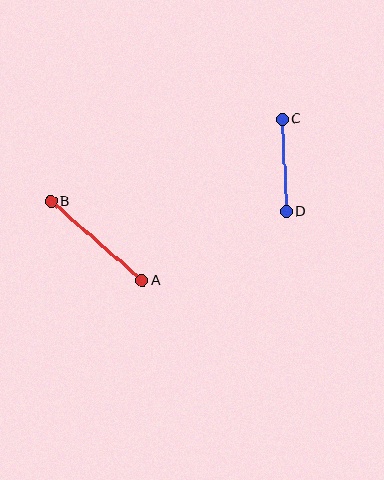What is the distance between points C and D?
The distance is approximately 93 pixels.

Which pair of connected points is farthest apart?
Points A and B are farthest apart.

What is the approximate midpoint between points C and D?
The midpoint is at approximately (284, 165) pixels.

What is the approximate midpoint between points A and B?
The midpoint is at approximately (97, 241) pixels.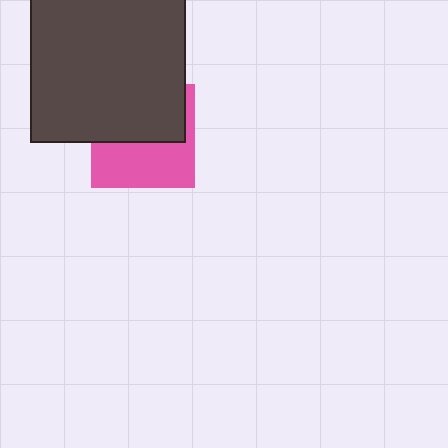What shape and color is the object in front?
The object in front is a dark gray rectangle.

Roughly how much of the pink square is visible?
About half of it is visible (roughly 48%).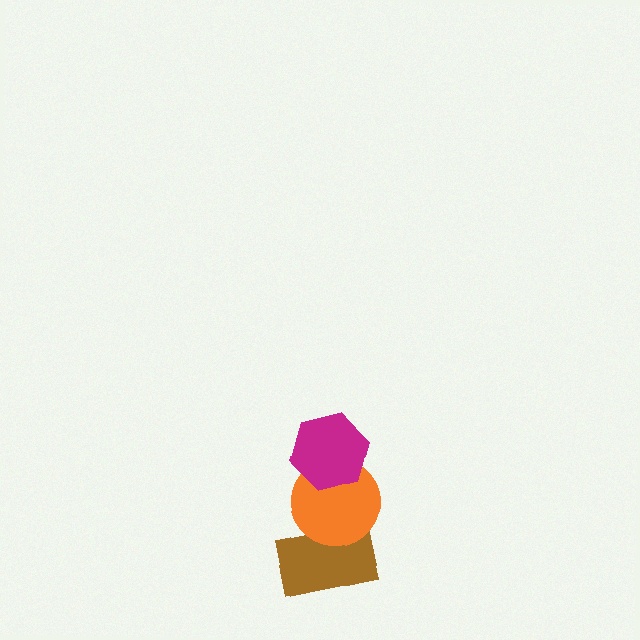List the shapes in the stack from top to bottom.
From top to bottom: the magenta hexagon, the orange circle, the brown rectangle.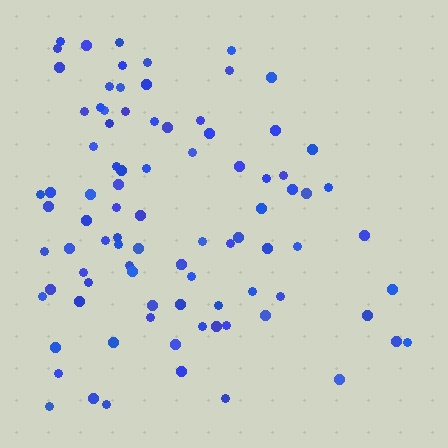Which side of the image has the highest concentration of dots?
The left.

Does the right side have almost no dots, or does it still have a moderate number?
Still a moderate number, just noticeably fewer than the left.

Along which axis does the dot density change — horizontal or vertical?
Horizontal.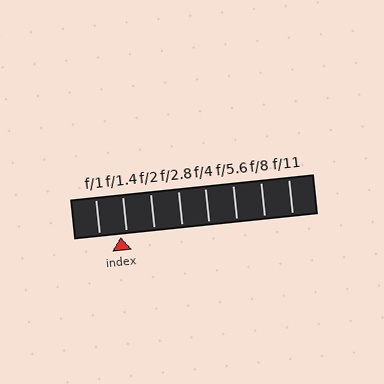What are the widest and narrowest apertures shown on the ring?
The widest aperture shown is f/1 and the narrowest is f/11.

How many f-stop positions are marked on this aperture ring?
There are 8 f-stop positions marked.